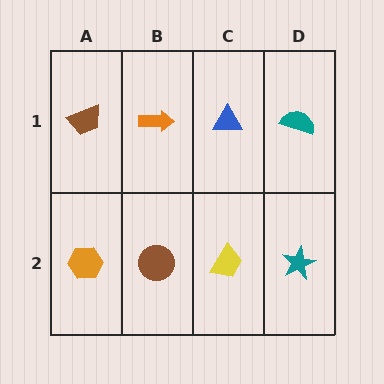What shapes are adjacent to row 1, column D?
A teal star (row 2, column D), a blue triangle (row 1, column C).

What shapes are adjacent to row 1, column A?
An orange hexagon (row 2, column A), an orange arrow (row 1, column B).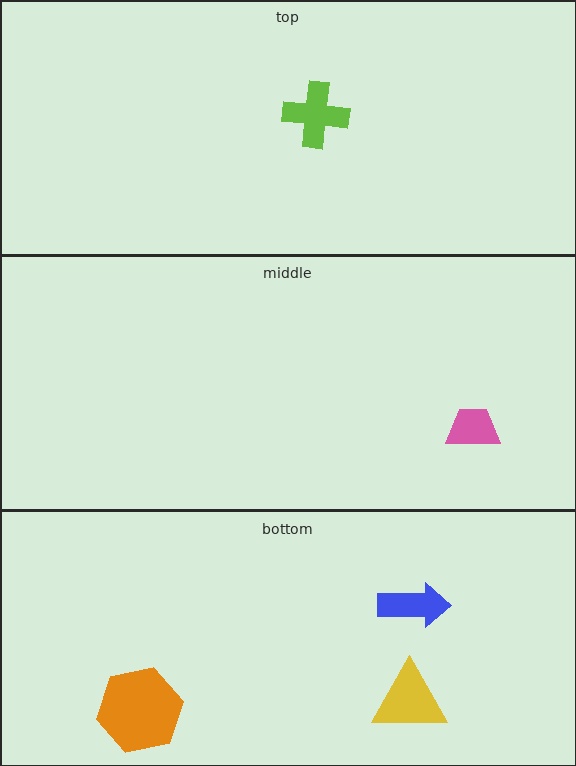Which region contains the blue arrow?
The bottom region.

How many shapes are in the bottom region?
3.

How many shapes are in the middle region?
1.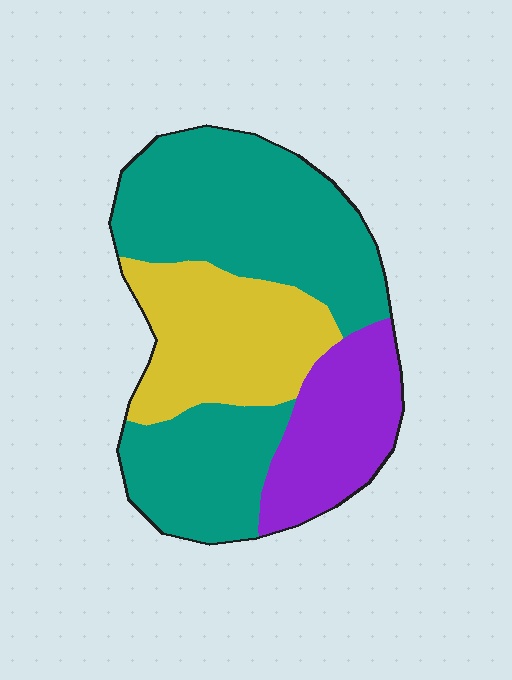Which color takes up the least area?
Purple, at roughly 20%.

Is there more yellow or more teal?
Teal.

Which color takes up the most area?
Teal, at roughly 55%.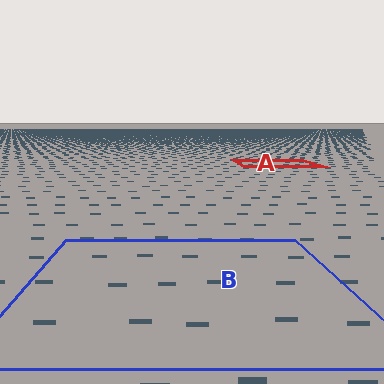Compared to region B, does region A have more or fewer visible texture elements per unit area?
Region A has more texture elements per unit area — they are packed more densely because it is farther away.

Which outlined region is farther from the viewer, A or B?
Region A is farther from the viewer — the texture elements inside it appear smaller and more densely packed.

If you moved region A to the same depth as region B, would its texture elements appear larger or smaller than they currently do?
They would appear larger. At a closer depth, the same texture elements are projected at a bigger on-screen size.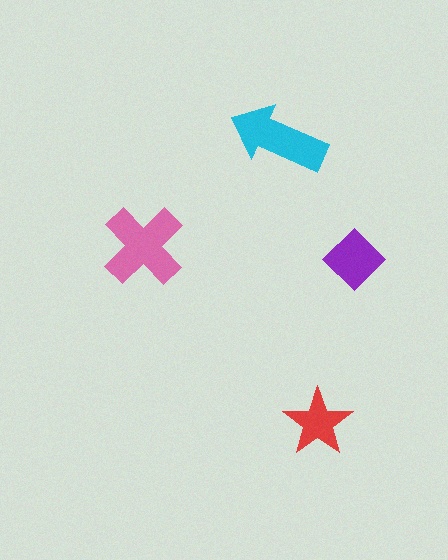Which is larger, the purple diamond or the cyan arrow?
The cyan arrow.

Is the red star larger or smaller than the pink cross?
Smaller.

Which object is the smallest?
The red star.